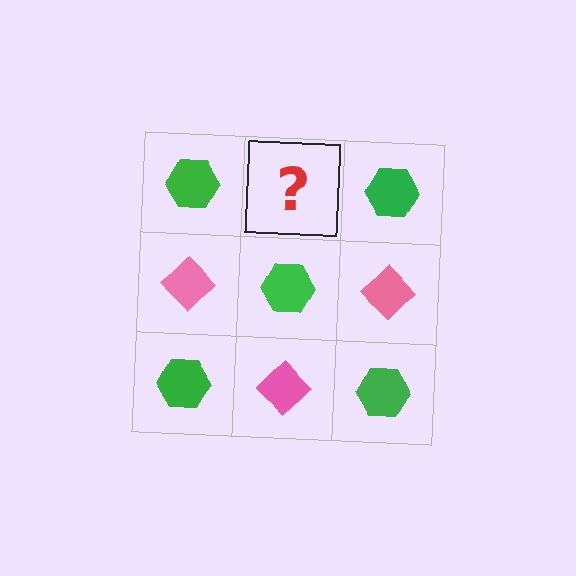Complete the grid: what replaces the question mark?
The question mark should be replaced with a pink diamond.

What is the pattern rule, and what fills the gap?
The rule is that it alternates green hexagon and pink diamond in a checkerboard pattern. The gap should be filled with a pink diamond.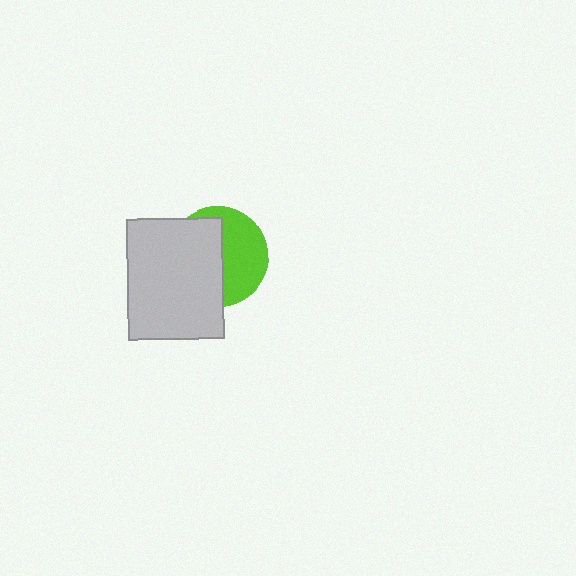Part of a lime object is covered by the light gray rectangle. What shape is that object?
It is a circle.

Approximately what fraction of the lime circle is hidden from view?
Roughly 53% of the lime circle is hidden behind the light gray rectangle.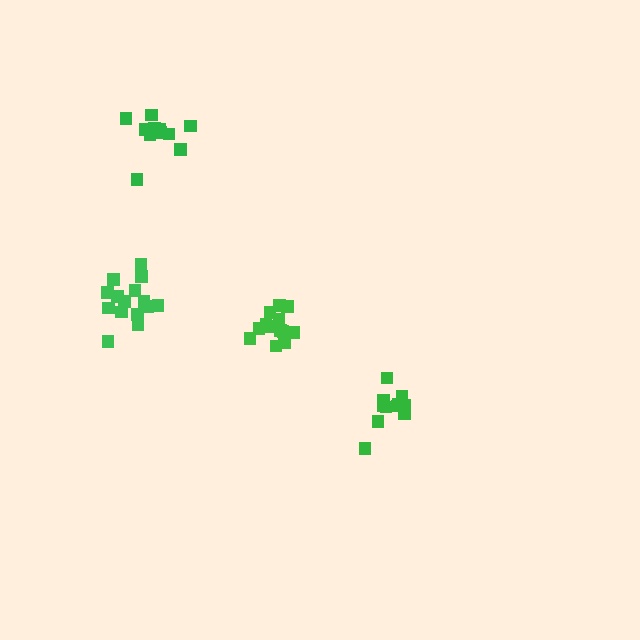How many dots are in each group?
Group 1: 11 dots, Group 2: 12 dots, Group 3: 15 dots, Group 4: 14 dots (52 total).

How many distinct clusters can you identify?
There are 4 distinct clusters.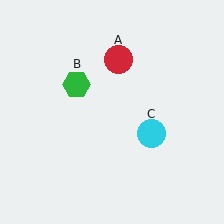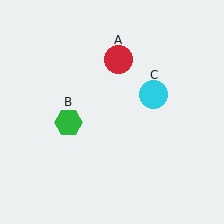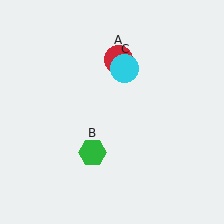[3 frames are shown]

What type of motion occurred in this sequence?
The green hexagon (object B), cyan circle (object C) rotated counterclockwise around the center of the scene.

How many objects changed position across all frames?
2 objects changed position: green hexagon (object B), cyan circle (object C).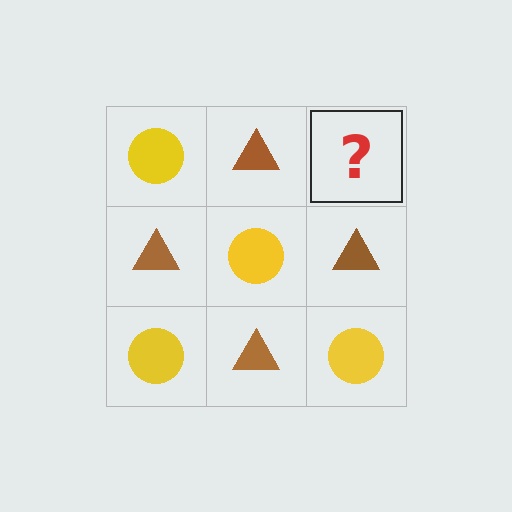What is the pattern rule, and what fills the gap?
The rule is that it alternates yellow circle and brown triangle in a checkerboard pattern. The gap should be filled with a yellow circle.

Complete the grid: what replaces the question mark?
The question mark should be replaced with a yellow circle.